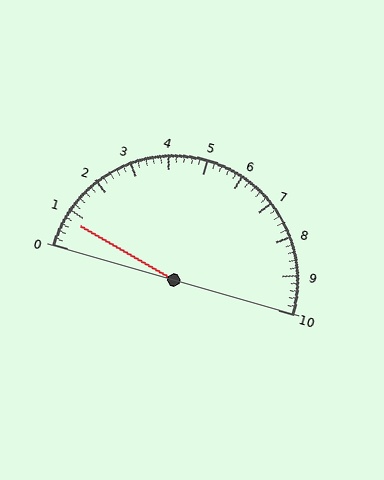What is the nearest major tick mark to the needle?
The nearest major tick mark is 1.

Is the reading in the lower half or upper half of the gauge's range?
The reading is in the lower half of the range (0 to 10).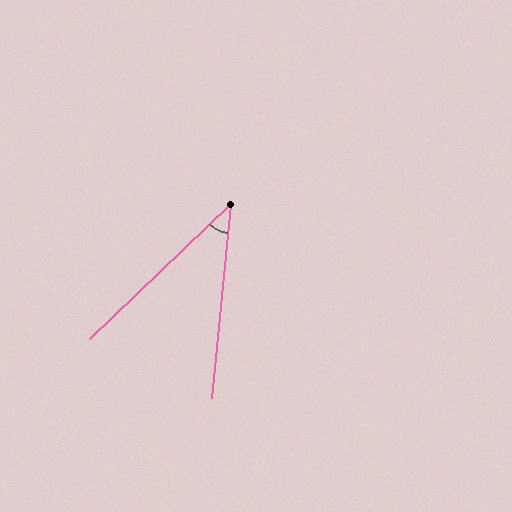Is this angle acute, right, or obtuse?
It is acute.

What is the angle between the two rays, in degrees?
Approximately 41 degrees.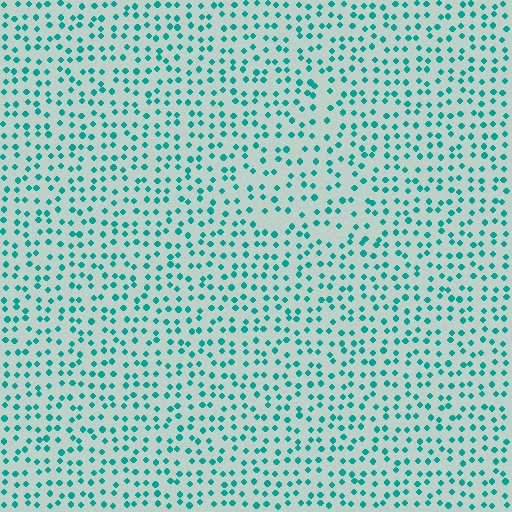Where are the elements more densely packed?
The elements are more densely packed outside the triangle boundary.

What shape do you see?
I see a triangle.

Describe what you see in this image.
The image contains small teal elements arranged at two different densities. A triangle-shaped region is visible where the elements are less densely packed than the surrounding area.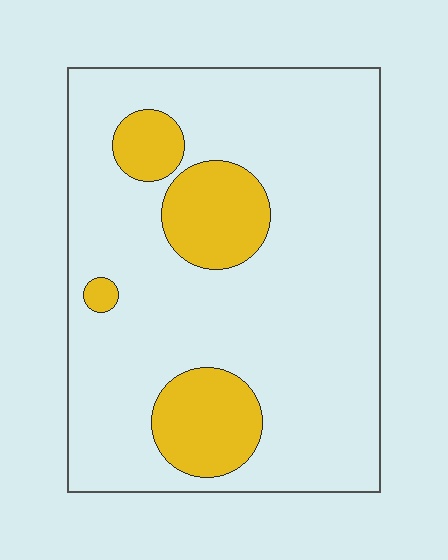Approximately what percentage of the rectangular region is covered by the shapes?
Approximately 20%.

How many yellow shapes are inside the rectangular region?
4.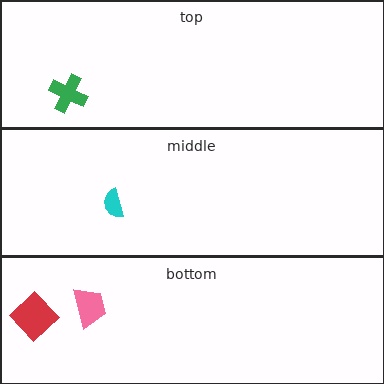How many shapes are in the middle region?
1.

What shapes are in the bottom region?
The red diamond, the pink trapezoid.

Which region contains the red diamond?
The bottom region.